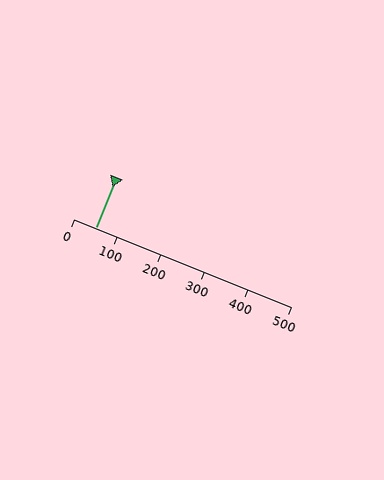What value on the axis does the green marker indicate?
The marker indicates approximately 50.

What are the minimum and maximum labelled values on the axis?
The axis runs from 0 to 500.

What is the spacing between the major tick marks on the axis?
The major ticks are spaced 100 apart.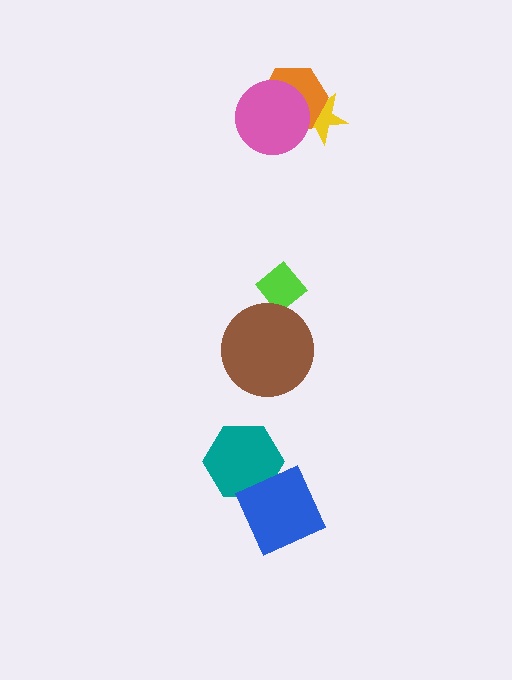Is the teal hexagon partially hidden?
Yes, it is partially covered by another shape.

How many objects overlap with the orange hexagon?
2 objects overlap with the orange hexagon.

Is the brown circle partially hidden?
No, no other shape covers it.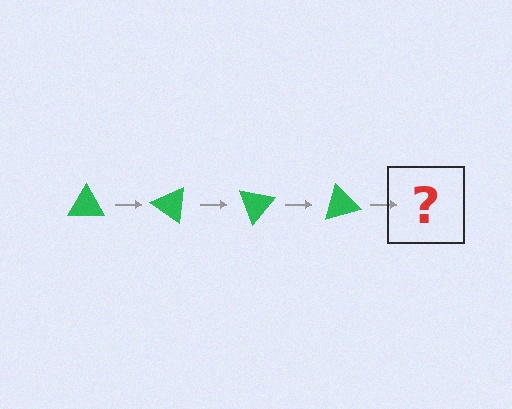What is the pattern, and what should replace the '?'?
The pattern is that the triangle rotates 35 degrees each step. The '?' should be a green triangle rotated 140 degrees.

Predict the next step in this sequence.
The next step is a green triangle rotated 140 degrees.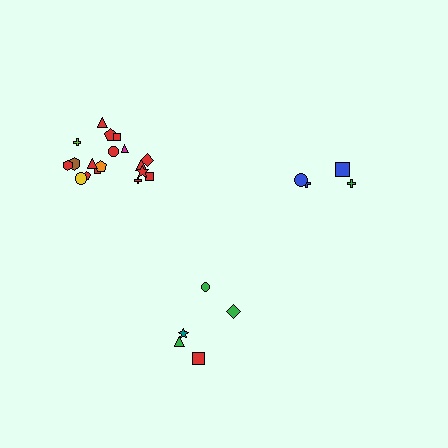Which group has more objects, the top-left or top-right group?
The top-left group.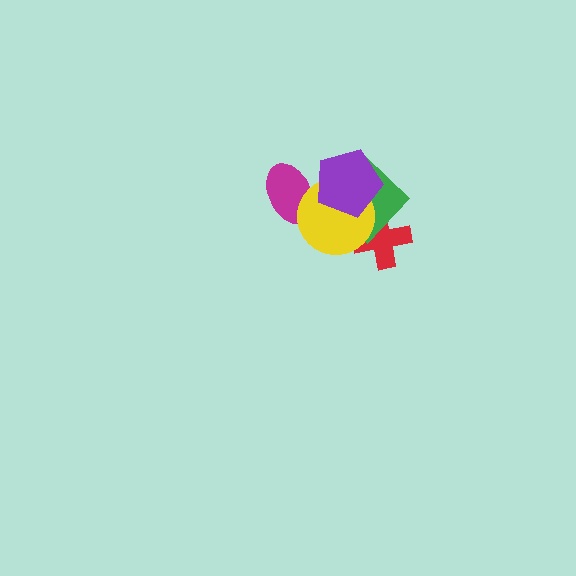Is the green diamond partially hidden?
Yes, it is partially covered by another shape.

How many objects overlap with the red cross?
2 objects overlap with the red cross.